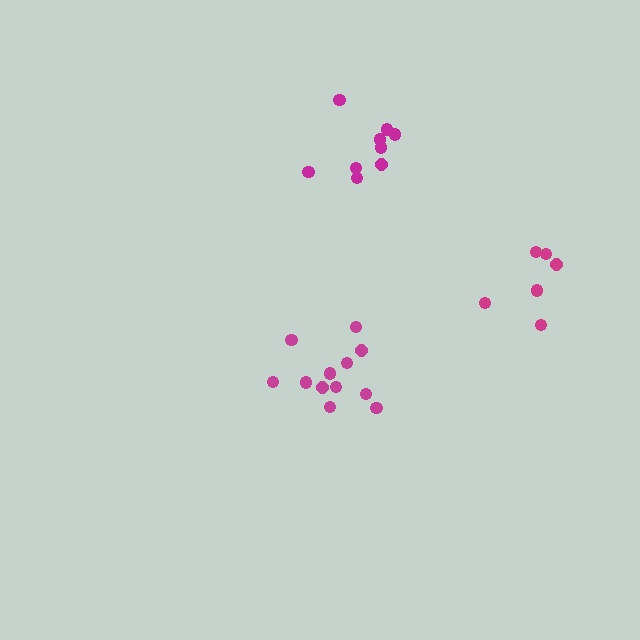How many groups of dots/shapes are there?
There are 3 groups.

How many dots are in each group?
Group 1: 12 dots, Group 2: 9 dots, Group 3: 6 dots (27 total).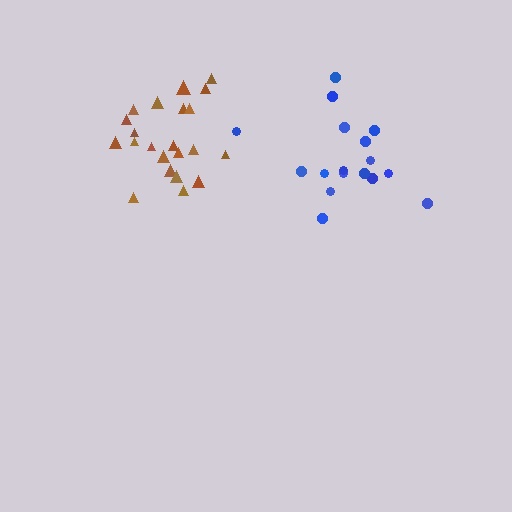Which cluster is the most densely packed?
Brown.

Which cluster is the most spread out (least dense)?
Blue.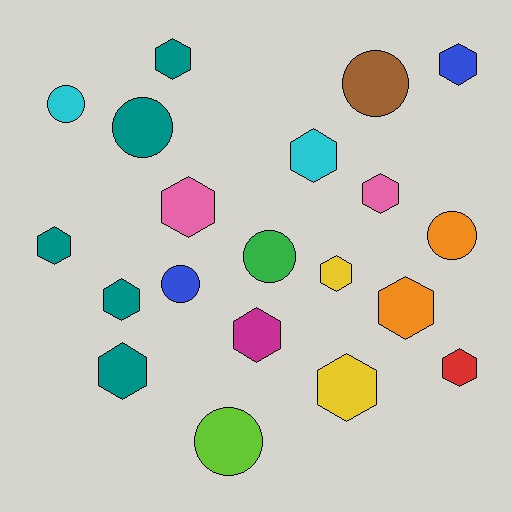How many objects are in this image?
There are 20 objects.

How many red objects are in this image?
There is 1 red object.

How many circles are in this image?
There are 7 circles.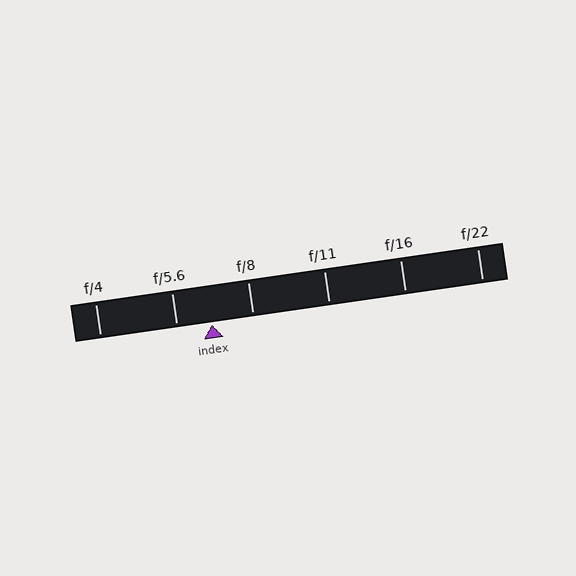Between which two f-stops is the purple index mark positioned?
The index mark is between f/5.6 and f/8.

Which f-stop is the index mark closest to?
The index mark is closest to f/5.6.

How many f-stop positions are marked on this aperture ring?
There are 6 f-stop positions marked.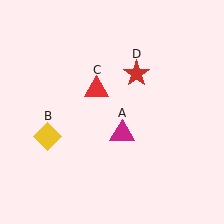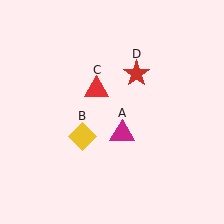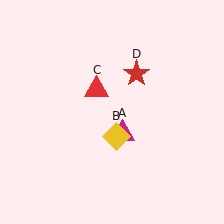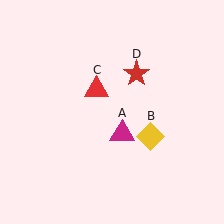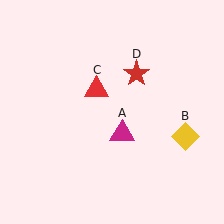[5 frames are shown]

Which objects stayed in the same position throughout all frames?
Magenta triangle (object A) and red triangle (object C) and red star (object D) remained stationary.